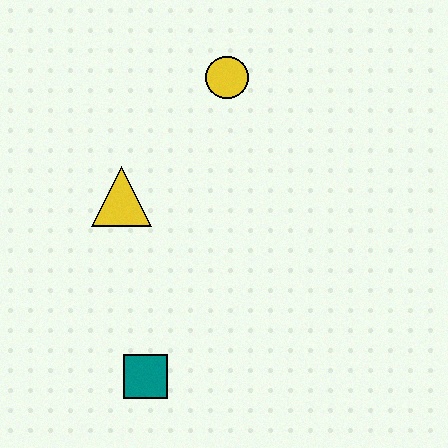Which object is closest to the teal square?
The yellow triangle is closest to the teal square.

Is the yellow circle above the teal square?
Yes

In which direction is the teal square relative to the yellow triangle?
The teal square is below the yellow triangle.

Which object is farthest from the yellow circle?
The teal square is farthest from the yellow circle.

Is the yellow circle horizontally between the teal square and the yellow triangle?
No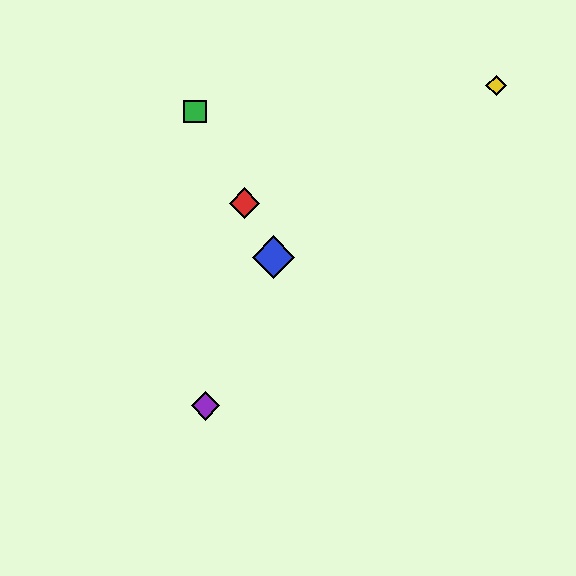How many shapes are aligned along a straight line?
3 shapes (the red diamond, the blue diamond, the green square) are aligned along a straight line.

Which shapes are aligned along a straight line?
The red diamond, the blue diamond, the green square are aligned along a straight line.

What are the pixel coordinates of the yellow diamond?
The yellow diamond is at (496, 85).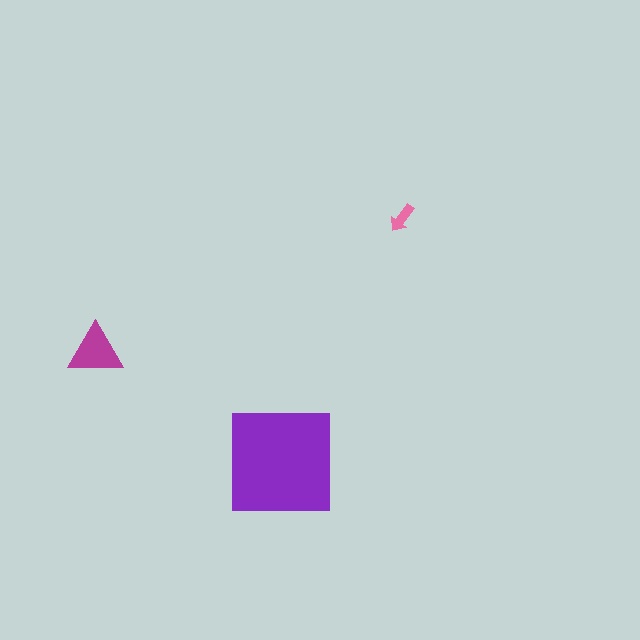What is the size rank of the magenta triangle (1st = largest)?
2nd.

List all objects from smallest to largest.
The pink arrow, the magenta triangle, the purple square.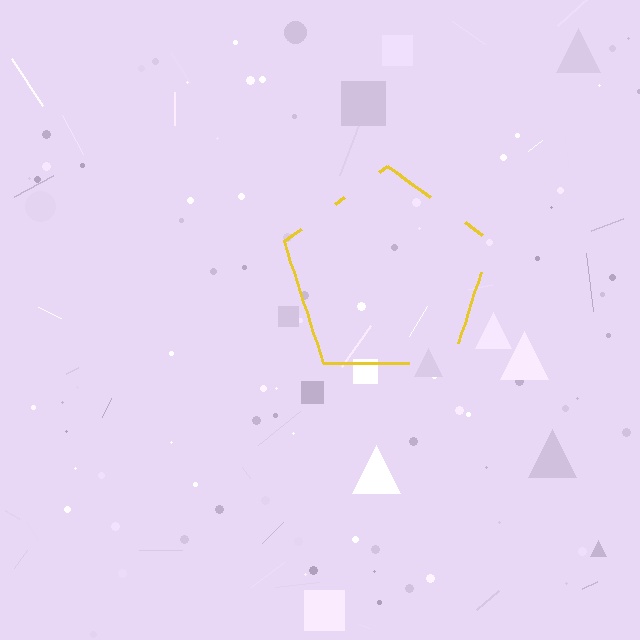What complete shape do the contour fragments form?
The contour fragments form a pentagon.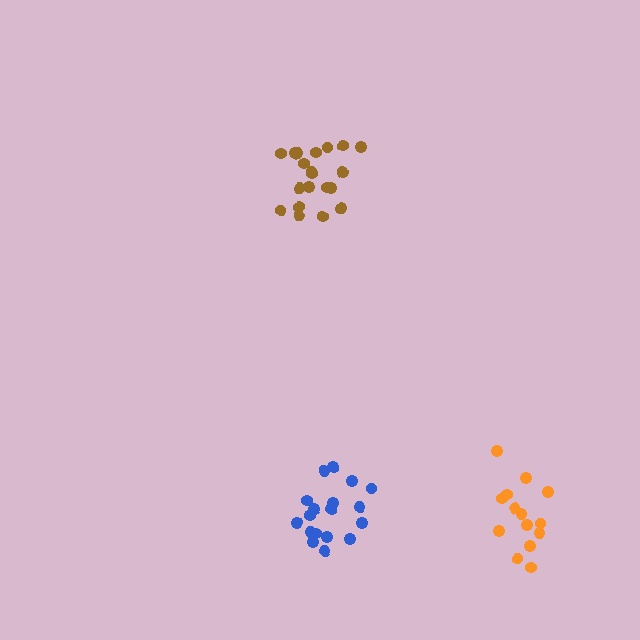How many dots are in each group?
Group 1: 20 dots, Group 2: 18 dots, Group 3: 14 dots (52 total).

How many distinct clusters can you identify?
There are 3 distinct clusters.